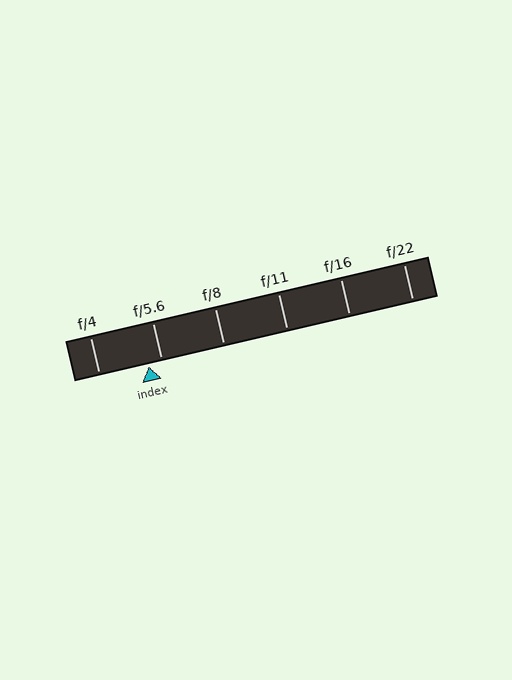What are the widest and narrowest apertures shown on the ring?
The widest aperture shown is f/4 and the narrowest is f/22.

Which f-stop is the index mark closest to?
The index mark is closest to f/5.6.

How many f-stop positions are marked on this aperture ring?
There are 6 f-stop positions marked.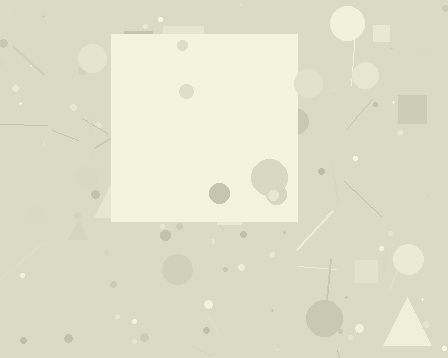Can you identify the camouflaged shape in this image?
The camouflaged shape is a square.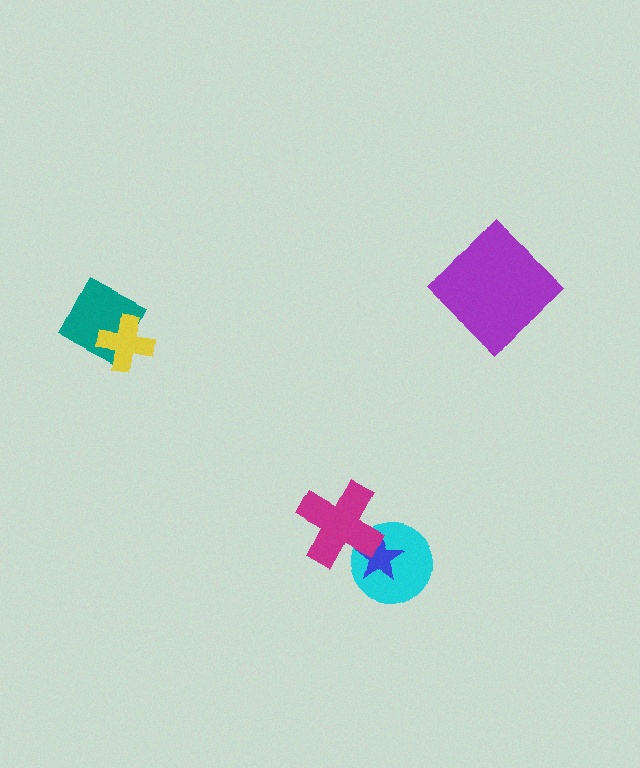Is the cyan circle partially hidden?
Yes, it is partially covered by another shape.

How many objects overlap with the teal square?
1 object overlaps with the teal square.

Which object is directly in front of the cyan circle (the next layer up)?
The blue star is directly in front of the cyan circle.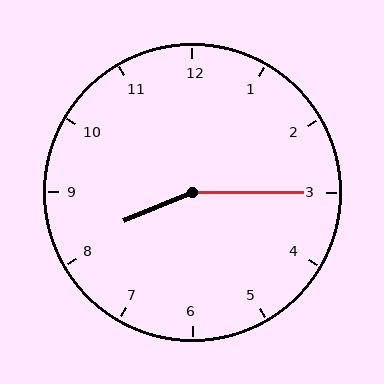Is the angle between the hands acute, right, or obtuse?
It is obtuse.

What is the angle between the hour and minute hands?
Approximately 158 degrees.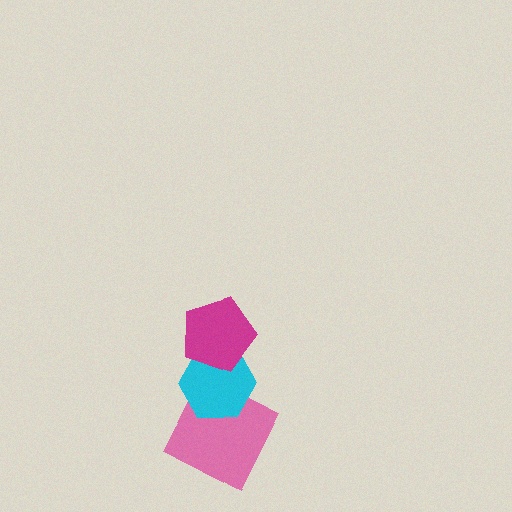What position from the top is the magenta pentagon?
The magenta pentagon is 1st from the top.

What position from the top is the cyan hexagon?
The cyan hexagon is 2nd from the top.